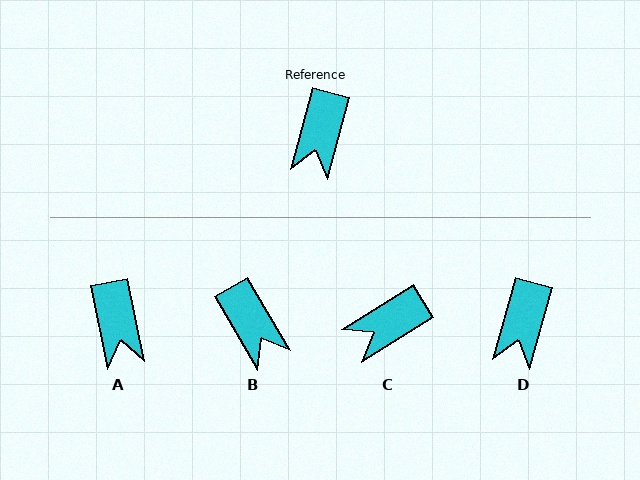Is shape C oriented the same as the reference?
No, it is off by about 43 degrees.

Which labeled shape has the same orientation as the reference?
D.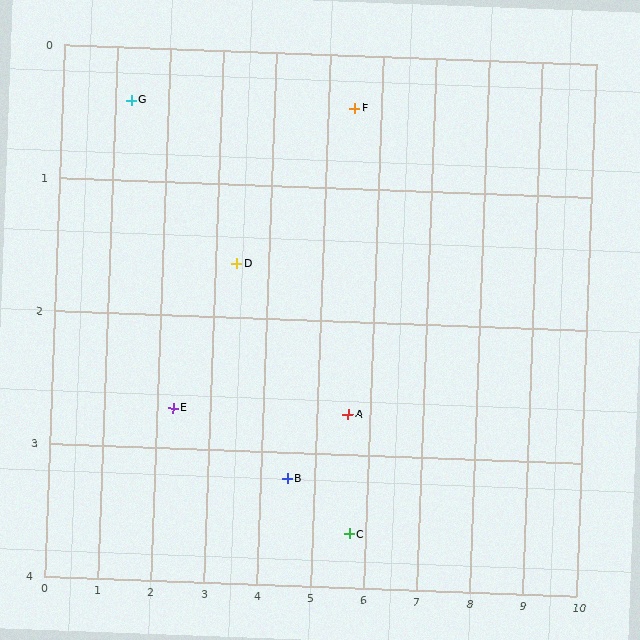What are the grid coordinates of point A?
Point A is at approximately (5.6, 2.7).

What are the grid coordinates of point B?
Point B is at approximately (4.5, 3.2).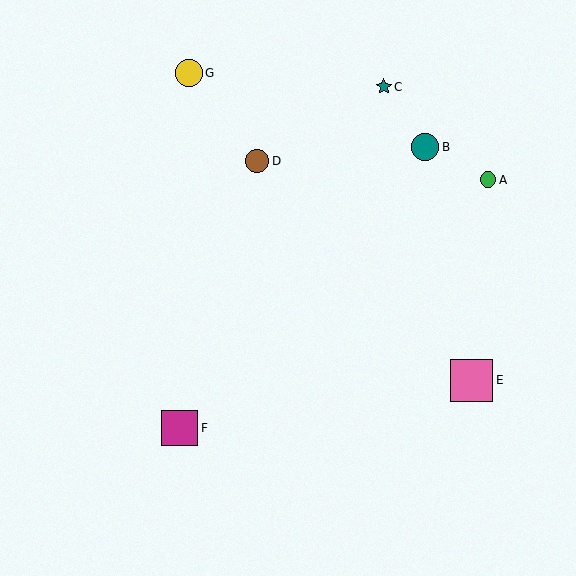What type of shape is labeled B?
Shape B is a teal circle.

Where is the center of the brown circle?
The center of the brown circle is at (257, 161).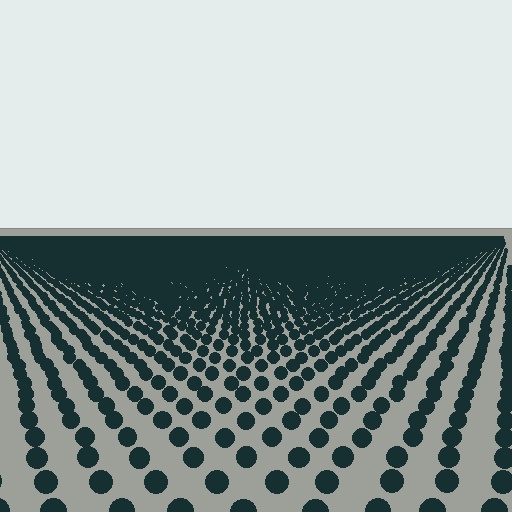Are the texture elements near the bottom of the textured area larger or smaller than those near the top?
Larger. Near the bottom, elements are closer to the viewer and appear at a bigger on-screen size.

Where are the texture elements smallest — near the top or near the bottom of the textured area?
Near the top.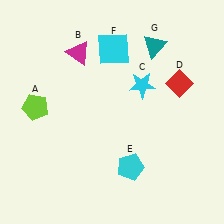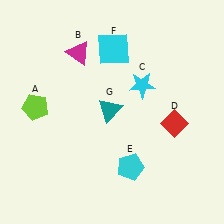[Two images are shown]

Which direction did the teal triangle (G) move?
The teal triangle (G) moved down.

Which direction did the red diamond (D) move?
The red diamond (D) moved down.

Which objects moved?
The objects that moved are: the red diamond (D), the teal triangle (G).